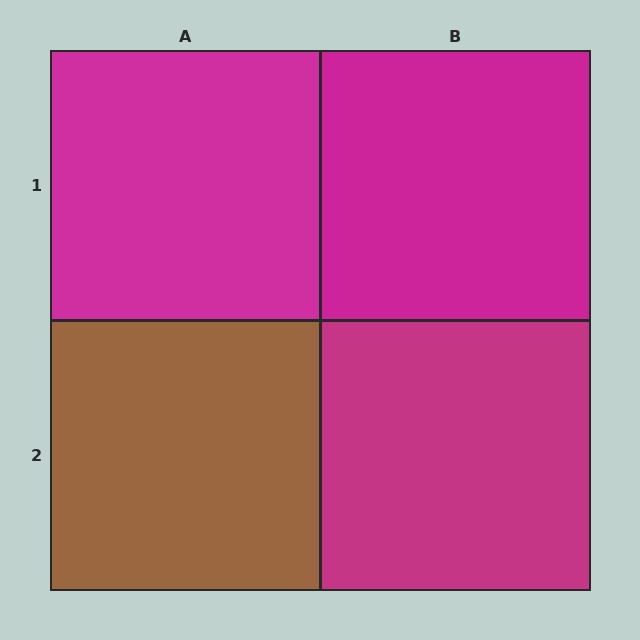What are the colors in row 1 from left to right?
Magenta, magenta.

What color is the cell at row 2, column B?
Magenta.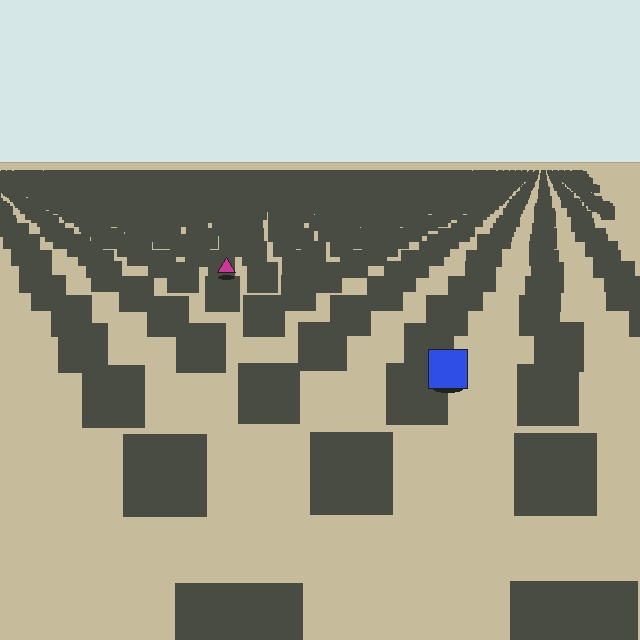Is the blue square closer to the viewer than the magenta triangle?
Yes. The blue square is closer — you can tell from the texture gradient: the ground texture is coarser near it.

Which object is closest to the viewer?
The blue square is closest. The texture marks near it are larger and more spread out.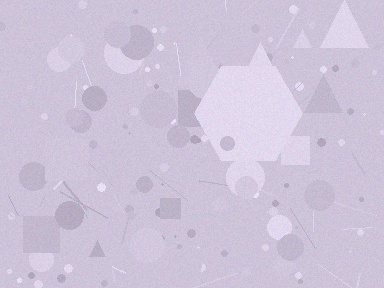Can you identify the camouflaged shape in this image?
The camouflaged shape is a hexagon.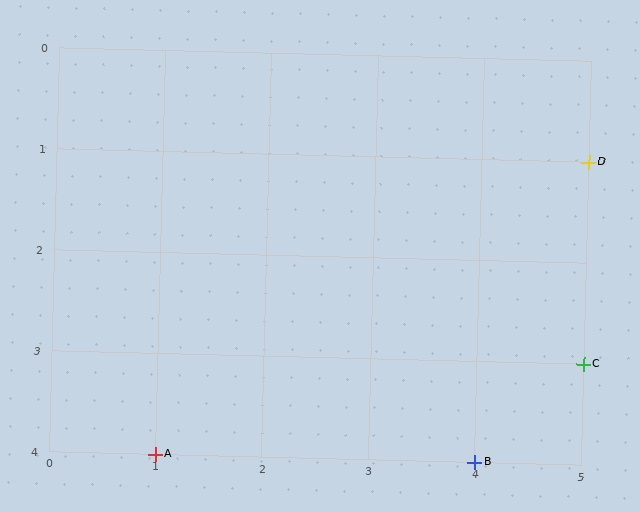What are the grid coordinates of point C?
Point C is at grid coordinates (5, 3).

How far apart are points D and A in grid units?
Points D and A are 4 columns and 3 rows apart (about 5.0 grid units diagonally).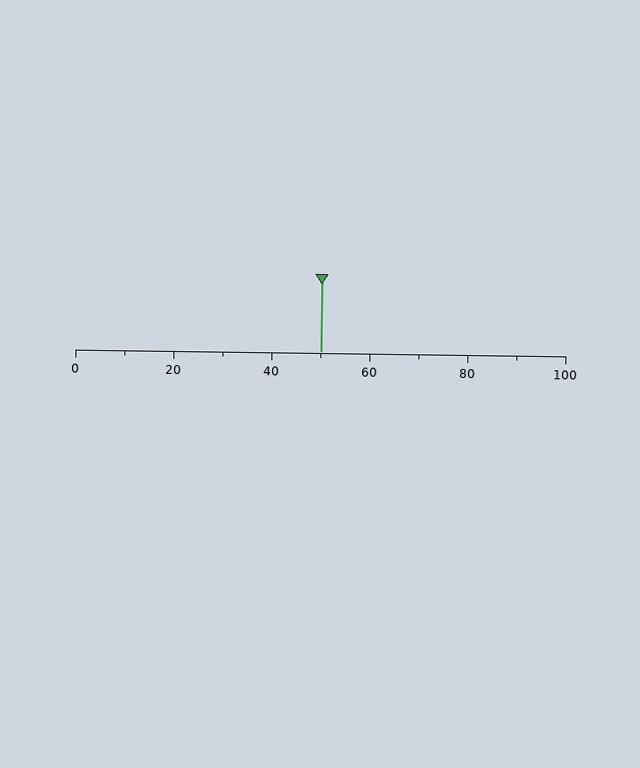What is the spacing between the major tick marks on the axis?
The major ticks are spaced 20 apart.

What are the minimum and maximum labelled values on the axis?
The axis runs from 0 to 100.